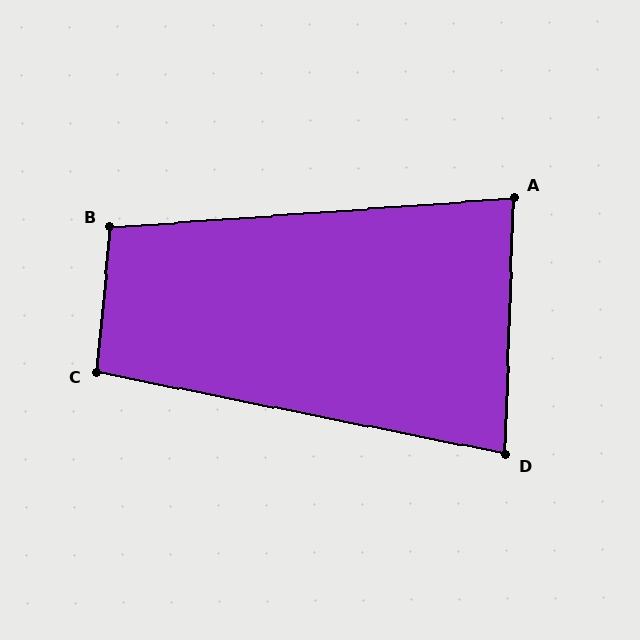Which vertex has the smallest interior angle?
D, at approximately 81 degrees.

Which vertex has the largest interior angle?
B, at approximately 99 degrees.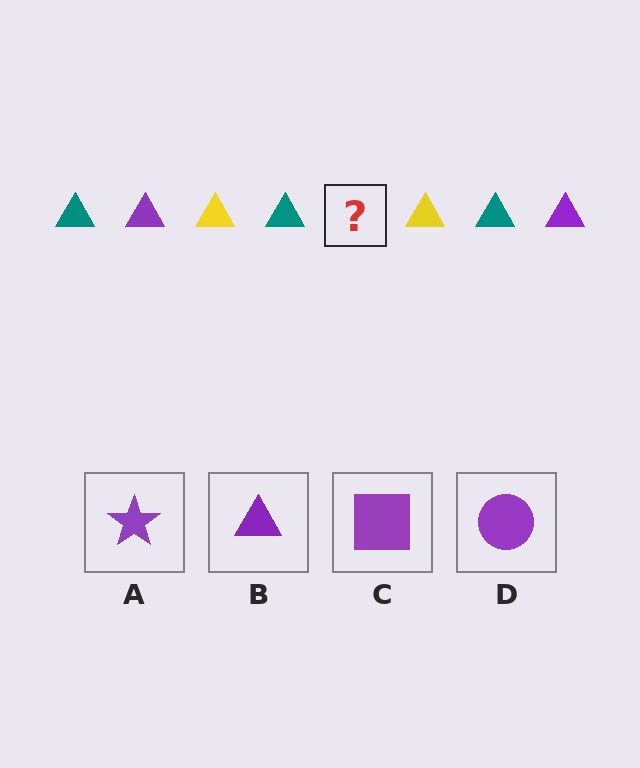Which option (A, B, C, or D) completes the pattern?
B.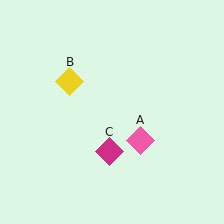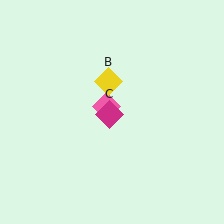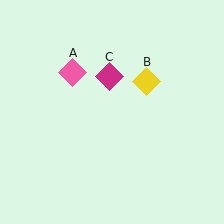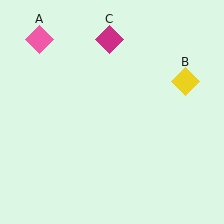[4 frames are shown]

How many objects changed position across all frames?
3 objects changed position: pink diamond (object A), yellow diamond (object B), magenta diamond (object C).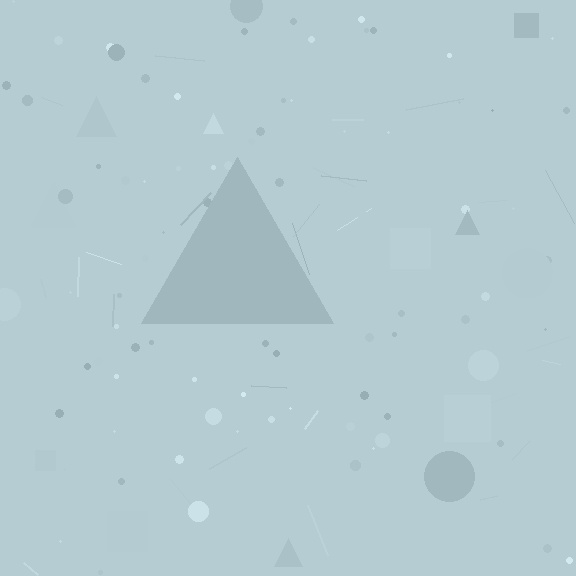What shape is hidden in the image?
A triangle is hidden in the image.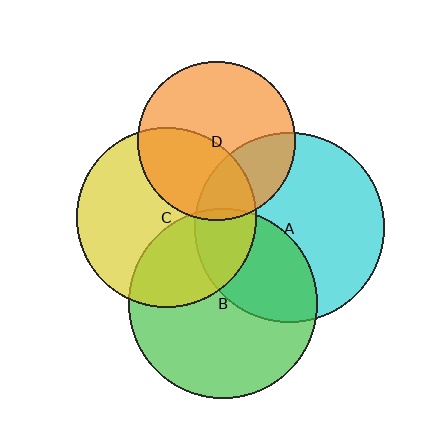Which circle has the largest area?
Circle A (cyan).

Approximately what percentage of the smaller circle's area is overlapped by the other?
Approximately 35%.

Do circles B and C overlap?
Yes.